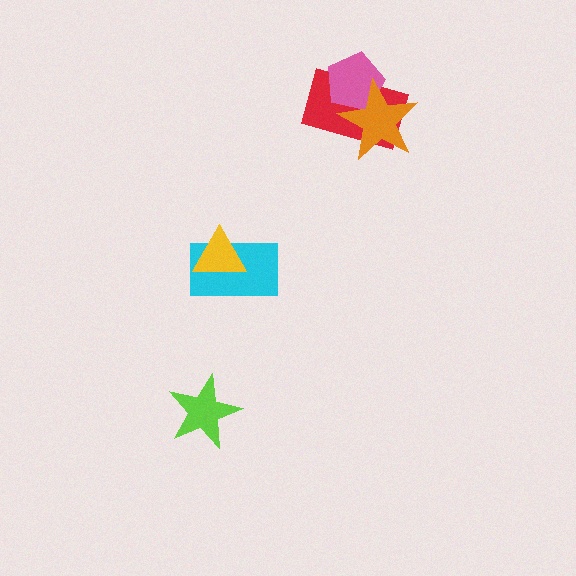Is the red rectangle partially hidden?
Yes, it is partially covered by another shape.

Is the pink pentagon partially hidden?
Yes, it is partially covered by another shape.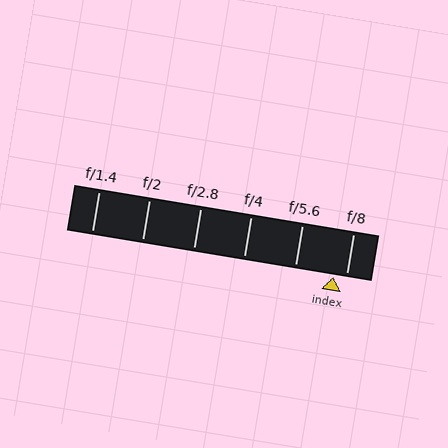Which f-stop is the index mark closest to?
The index mark is closest to f/8.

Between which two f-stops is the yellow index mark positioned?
The index mark is between f/5.6 and f/8.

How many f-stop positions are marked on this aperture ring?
There are 6 f-stop positions marked.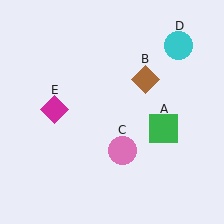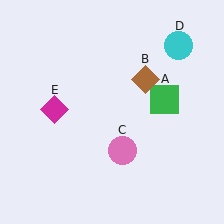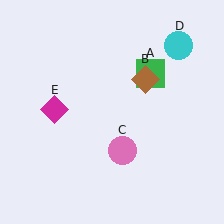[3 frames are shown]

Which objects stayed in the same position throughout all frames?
Brown diamond (object B) and pink circle (object C) and cyan circle (object D) and magenta diamond (object E) remained stationary.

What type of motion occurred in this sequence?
The green square (object A) rotated counterclockwise around the center of the scene.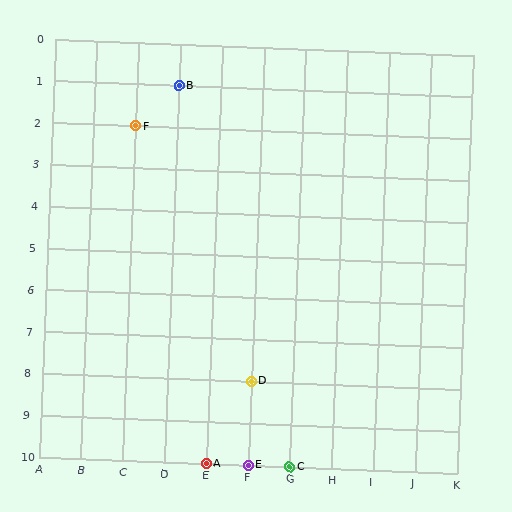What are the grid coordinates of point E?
Point E is at grid coordinates (F, 10).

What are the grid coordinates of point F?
Point F is at grid coordinates (C, 2).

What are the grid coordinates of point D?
Point D is at grid coordinates (F, 8).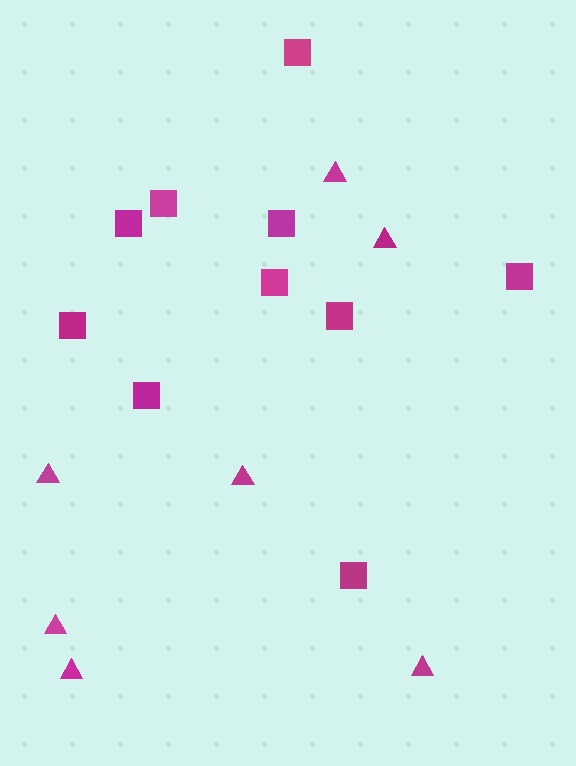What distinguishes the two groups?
There are 2 groups: one group of squares (10) and one group of triangles (7).